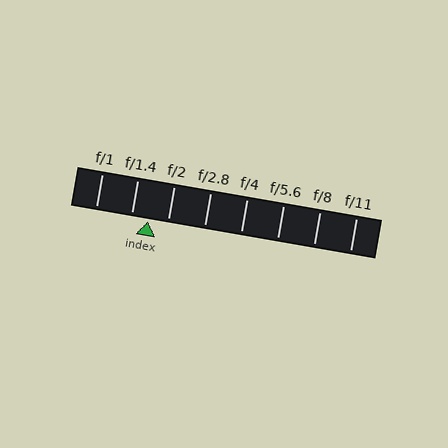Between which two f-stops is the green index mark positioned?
The index mark is between f/1.4 and f/2.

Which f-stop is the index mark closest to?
The index mark is closest to f/1.4.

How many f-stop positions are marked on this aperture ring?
There are 8 f-stop positions marked.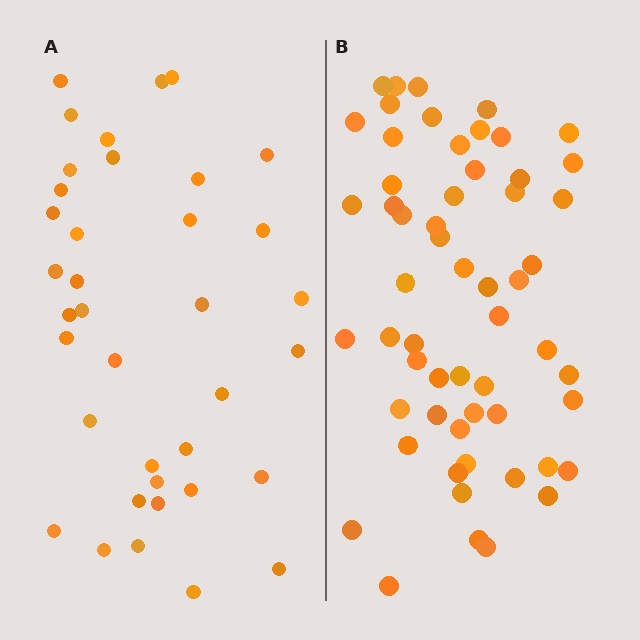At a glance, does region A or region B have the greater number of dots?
Region B (the right region) has more dots.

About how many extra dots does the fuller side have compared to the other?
Region B has approximately 20 more dots than region A.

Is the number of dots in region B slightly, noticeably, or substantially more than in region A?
Region B has substantially more. The ratio is roughly 1.5 to 1.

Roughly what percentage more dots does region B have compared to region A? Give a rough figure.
About 55% more.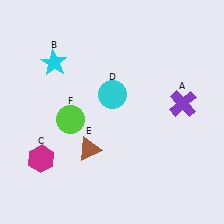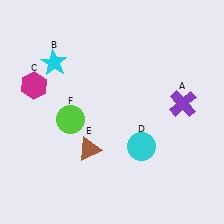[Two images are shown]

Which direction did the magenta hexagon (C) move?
The magenta hexagon (C) moved up.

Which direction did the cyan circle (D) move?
The cyan circle (D) moved down.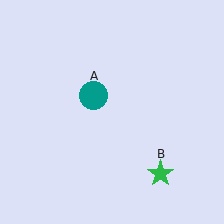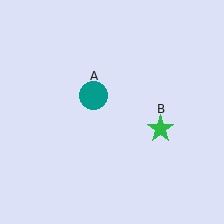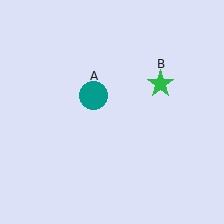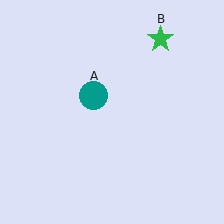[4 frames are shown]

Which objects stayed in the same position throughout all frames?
Teal circle (object A) remained stationary.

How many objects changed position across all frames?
1 object changed position: green star (object B).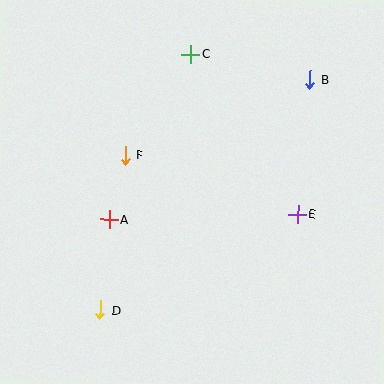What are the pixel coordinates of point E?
Point E is at (298, 214).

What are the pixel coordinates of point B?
Point B is at (310, 79).